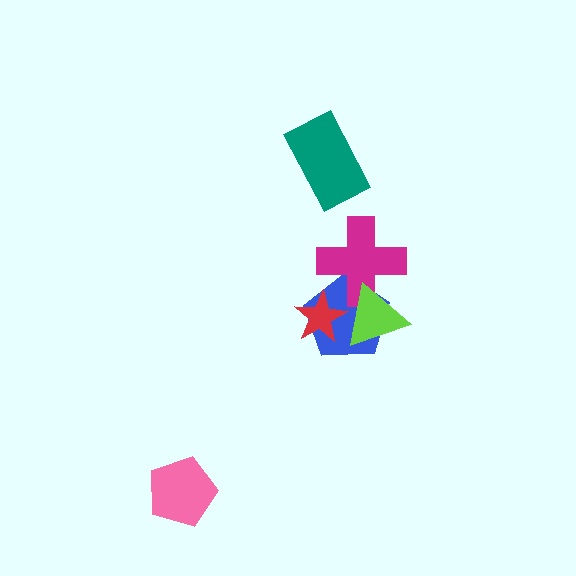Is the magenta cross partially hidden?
Yes, it is partially covered by another shape.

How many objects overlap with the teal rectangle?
0 objects overlap with the teal rectangle.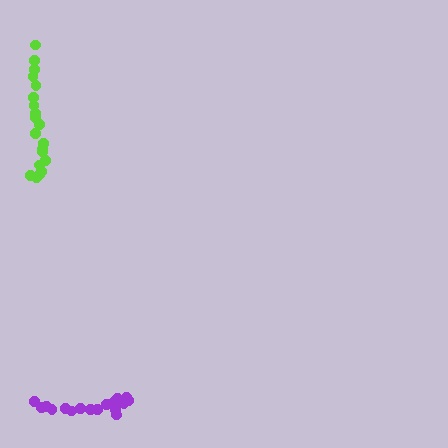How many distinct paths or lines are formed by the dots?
There are 2 distinct paths.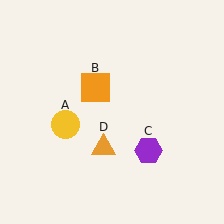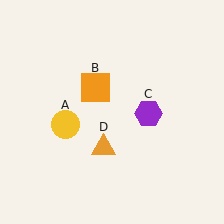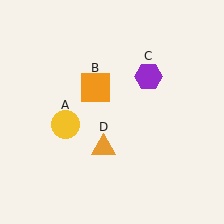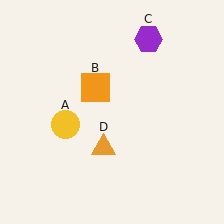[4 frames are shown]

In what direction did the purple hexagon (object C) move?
The purple hexagon (object C) moved up.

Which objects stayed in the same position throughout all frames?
Yellow circle (object A) and orange square (object B) and orange triangle (object D) remained stationary.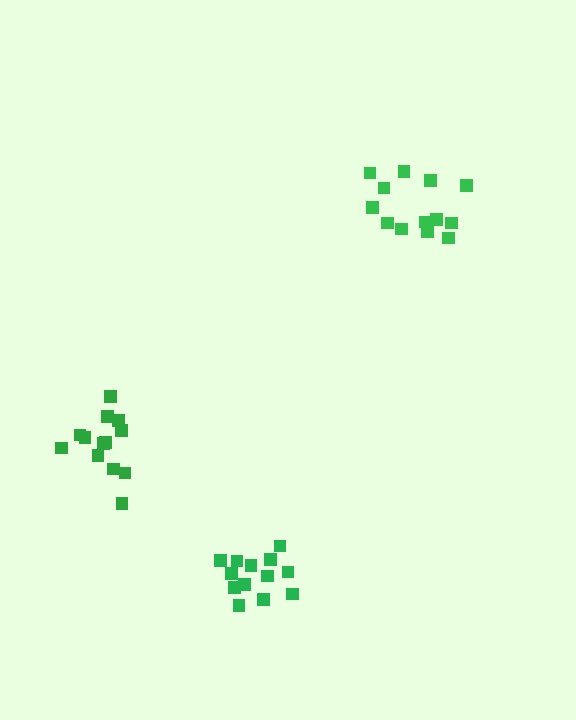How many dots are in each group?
Group 1: 13 dots, Group 2: 13 dots, Group 3: 13 dots (39 total).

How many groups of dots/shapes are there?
There are 3 groups.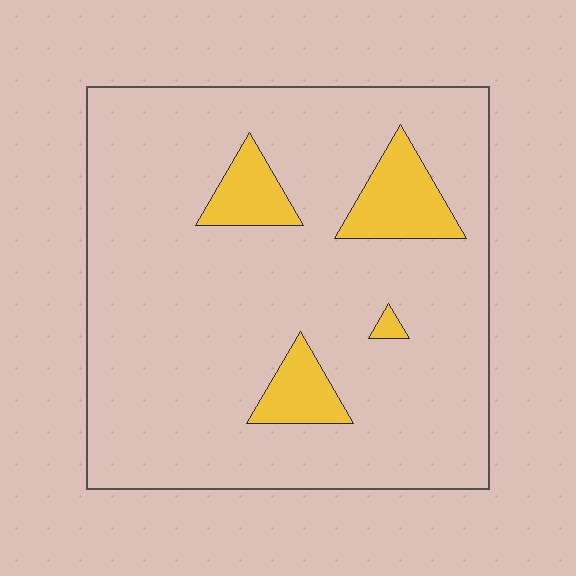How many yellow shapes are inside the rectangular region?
4.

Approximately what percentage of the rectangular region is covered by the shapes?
Approximately 10%.